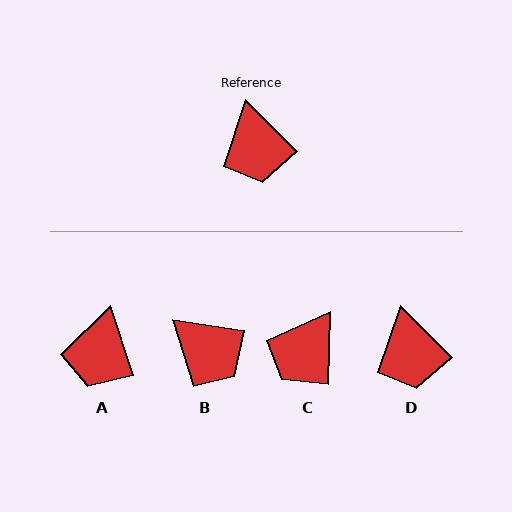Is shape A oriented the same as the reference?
No, it is off by about 27 degrees.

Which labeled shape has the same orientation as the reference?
D.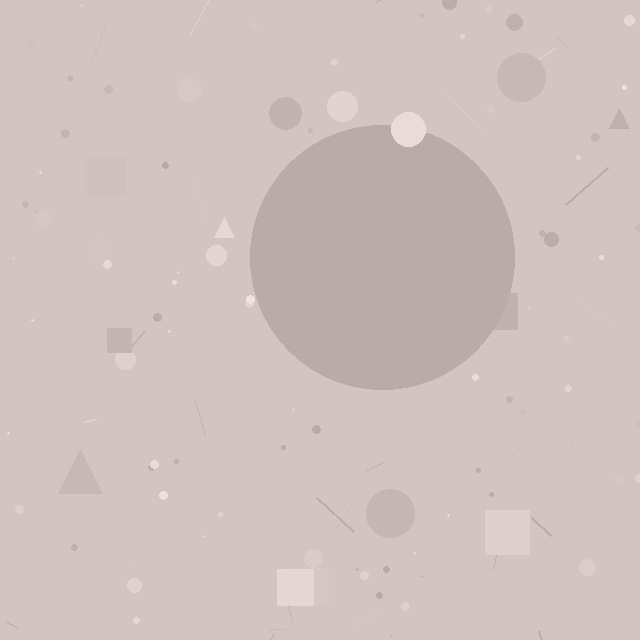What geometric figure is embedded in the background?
A circle is embedded in the background.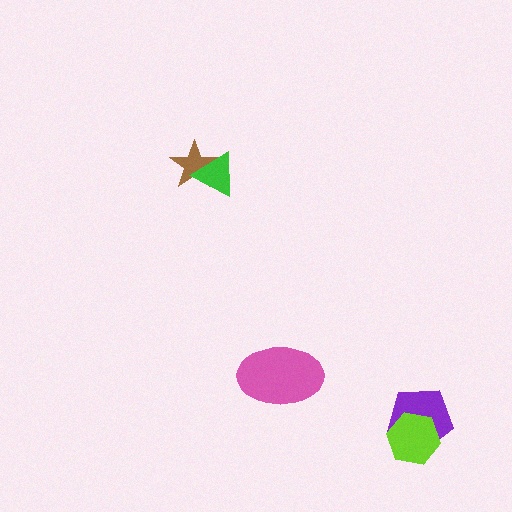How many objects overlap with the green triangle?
1 object overlaps with the green triangle.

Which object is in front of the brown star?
The green triangle is in front of the brown star.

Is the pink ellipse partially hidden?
No, no other shape covers it.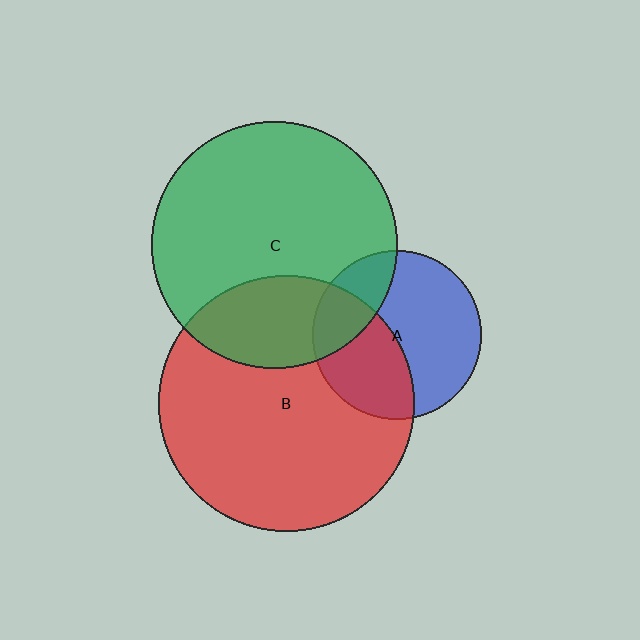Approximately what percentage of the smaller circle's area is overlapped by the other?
Approximately 25%.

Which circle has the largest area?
Circle B (red).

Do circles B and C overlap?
Yes.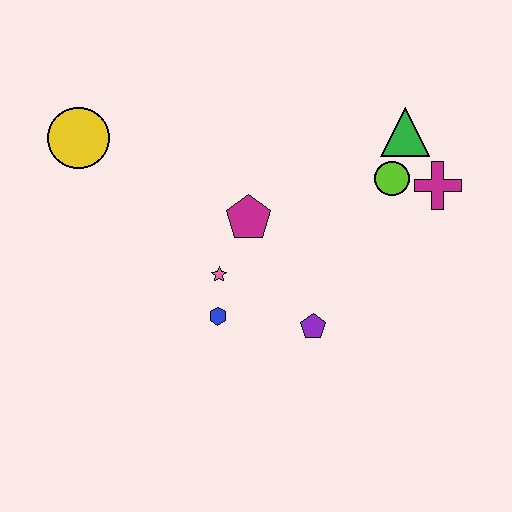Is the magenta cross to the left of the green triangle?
No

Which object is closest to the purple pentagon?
The blue hexagon is closest to the purple pentagon.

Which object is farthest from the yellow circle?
The magenta cross is farthest from the yellow circle.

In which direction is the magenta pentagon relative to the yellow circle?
The magenta pentagon is to the right of the yellow circle.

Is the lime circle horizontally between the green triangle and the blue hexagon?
Yes